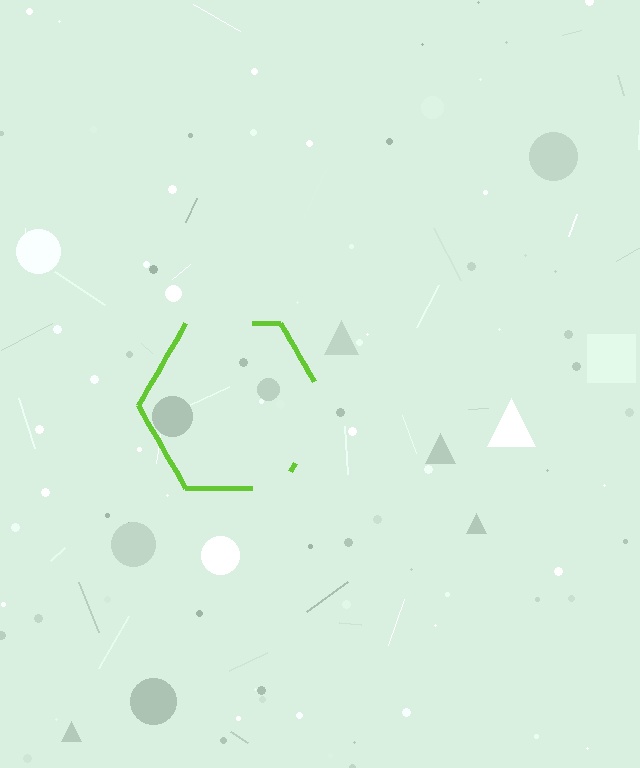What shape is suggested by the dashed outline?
The dashed outline suggests a hexagon.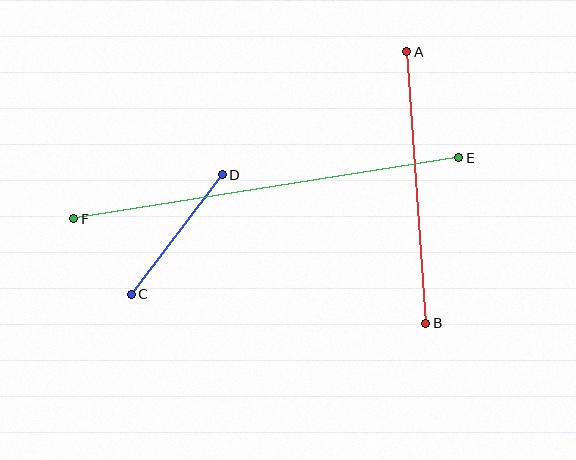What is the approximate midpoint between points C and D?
The midpoint is at approximately (177, 235) pixels.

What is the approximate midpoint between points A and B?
The midpoint is at approximately (416, 187) pixels.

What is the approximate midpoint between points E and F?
The midpoint is at approximately (266, 188) pixels.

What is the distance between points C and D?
The distance is approximately 150 pixels.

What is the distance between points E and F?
The distance is approximately 390 pixels.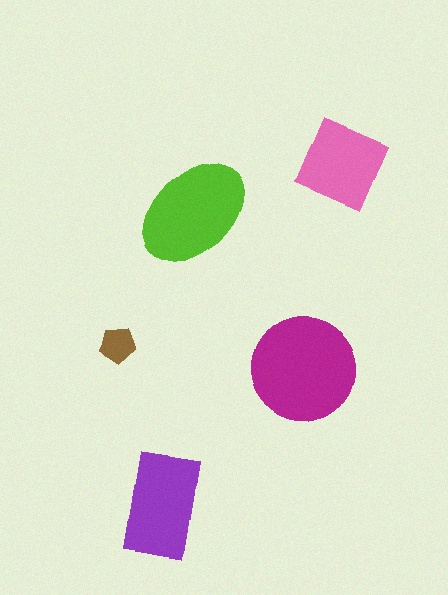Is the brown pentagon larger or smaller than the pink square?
Smaller.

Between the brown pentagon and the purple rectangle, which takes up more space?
The purple rectangle.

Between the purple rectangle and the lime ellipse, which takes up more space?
The lime ellipse.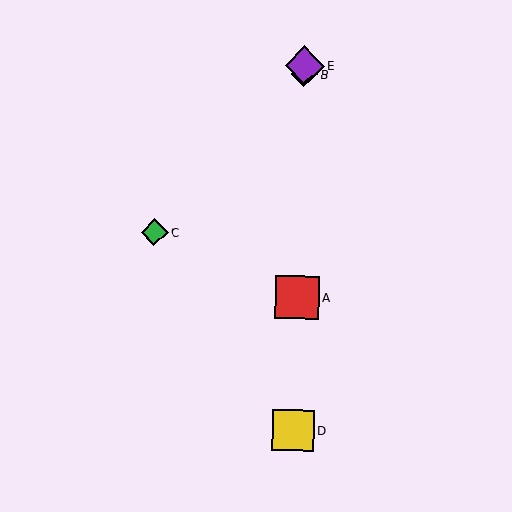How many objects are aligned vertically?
4 objects (A, B, D, E) are aligned vertically.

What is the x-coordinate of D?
Object D is at x≈293.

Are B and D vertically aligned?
Yes, both are at x≈304.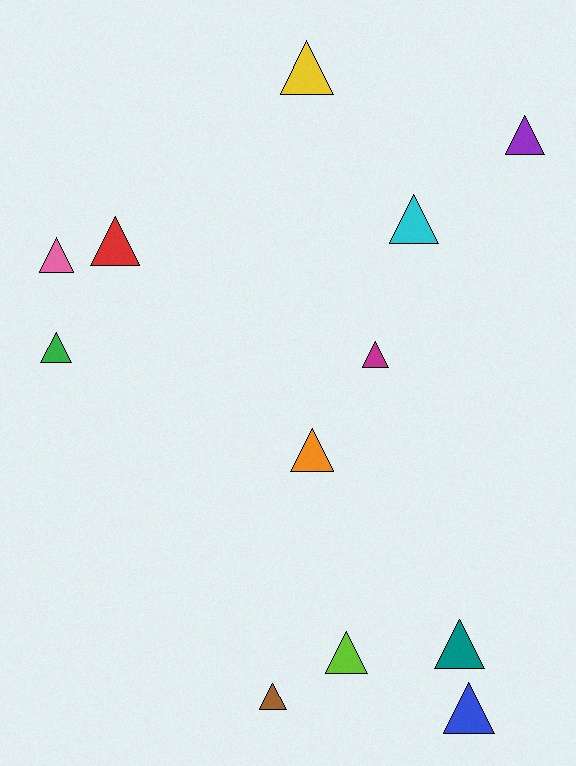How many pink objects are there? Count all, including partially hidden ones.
There is 1 pink object.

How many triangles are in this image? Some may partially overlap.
There are 12 triangles.